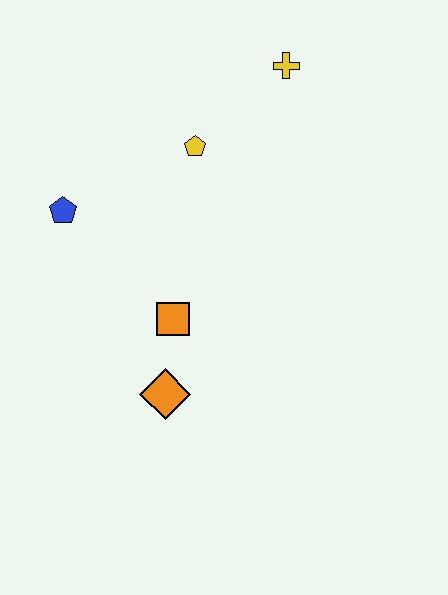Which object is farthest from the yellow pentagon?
The orange diamond is farthest from the yellow pentagon.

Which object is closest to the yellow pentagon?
The yellow cross is closest to the yellow pentagon.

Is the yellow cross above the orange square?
Yes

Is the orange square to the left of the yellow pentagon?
Yes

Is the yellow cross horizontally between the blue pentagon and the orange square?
No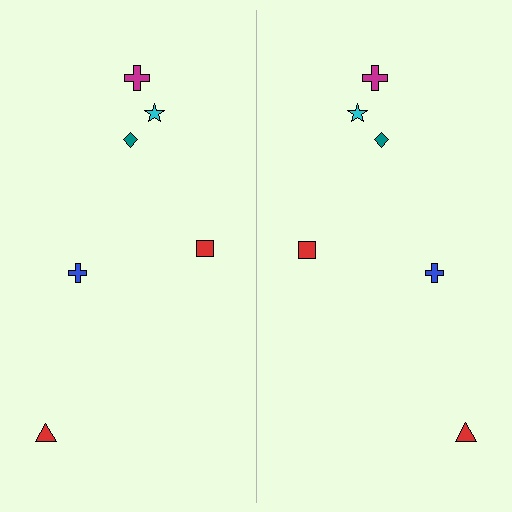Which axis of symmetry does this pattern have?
The pattern has a vertical axis of symmetry running through the center of the image.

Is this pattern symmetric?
Yes, this pattern has bilateral (reflection) symmetry.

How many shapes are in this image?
There are 12 shapes in this image.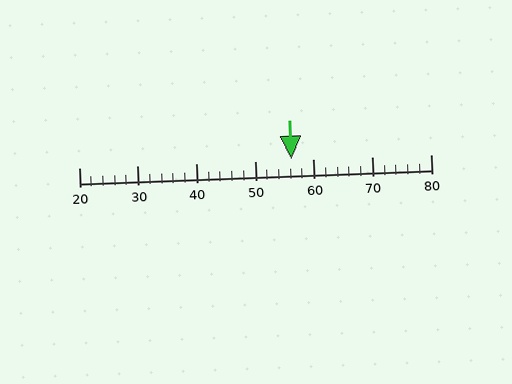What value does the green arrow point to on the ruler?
The green arrow points to approximately 56.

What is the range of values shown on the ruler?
The ruler shows values from 20 to 80.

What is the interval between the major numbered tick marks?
The major tick marks are spaced 10 units apart.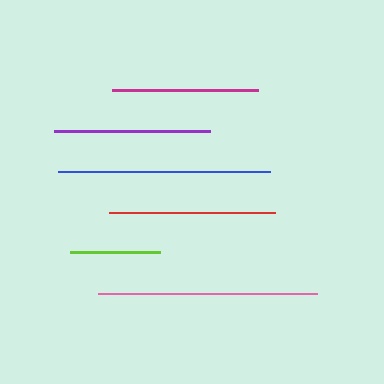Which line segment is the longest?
The pink line is the longest at approximately 219 pixels.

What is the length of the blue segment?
The blue segment is approximately 212 pixels long.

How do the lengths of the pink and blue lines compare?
The pink and blue lines are approximately the same length.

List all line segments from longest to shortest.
From longest to shortest: pink, blue, red, purple, magenta, lime.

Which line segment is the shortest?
The lime line is the shortest at approximately 90 pixels.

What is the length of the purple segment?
The purple segment is approximately 156 pixels long.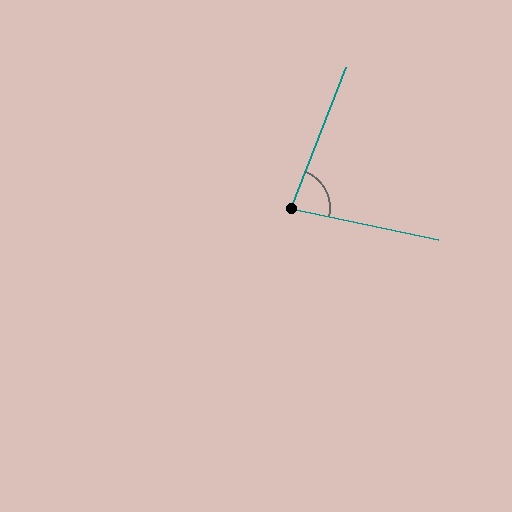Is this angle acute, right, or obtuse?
It is acute.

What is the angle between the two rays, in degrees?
Approximately 80 degrees.